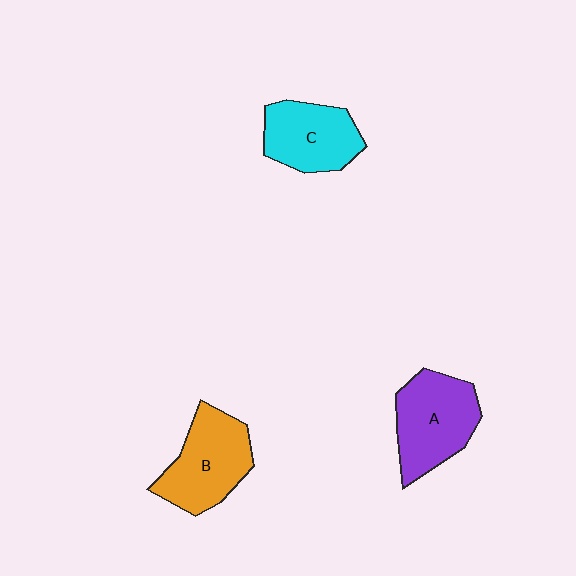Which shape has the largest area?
Shape A (purple).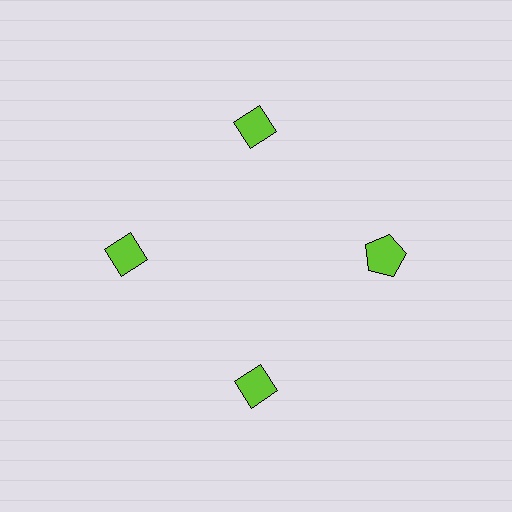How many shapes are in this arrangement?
There are 4 shapes arranged in a ring pattern.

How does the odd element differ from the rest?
It has a different shape: pentagon instead of diamond.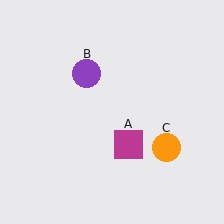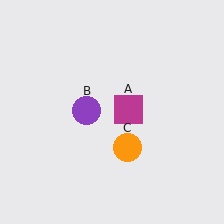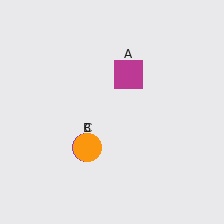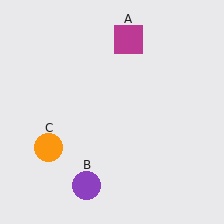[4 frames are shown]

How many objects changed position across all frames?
3 objects changed position: magenta square (object A), purple circle (object B), orange circle (object C).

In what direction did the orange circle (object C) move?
The orange circle (object C) moved left.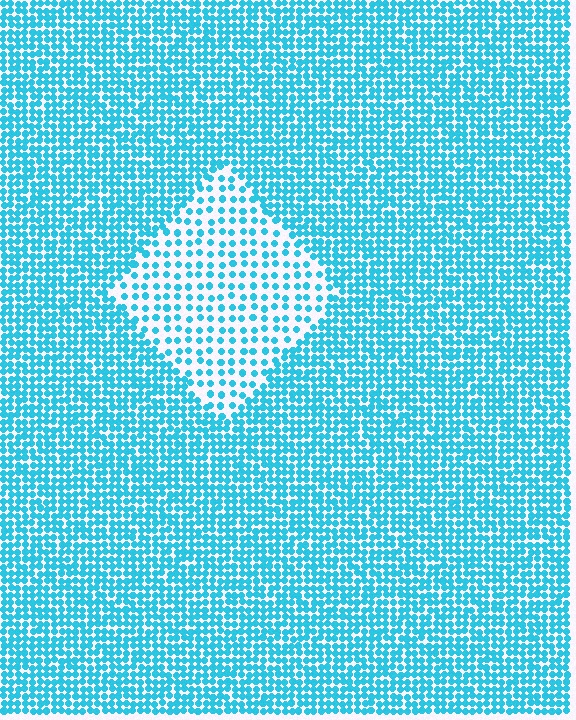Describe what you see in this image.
The image contains small cyan elements arranged at two different densities. A diamond-shaped region is visible where the elements are less densely packed than the surrounding area.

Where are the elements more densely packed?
The elements are more densely packed outside the diamond boundary.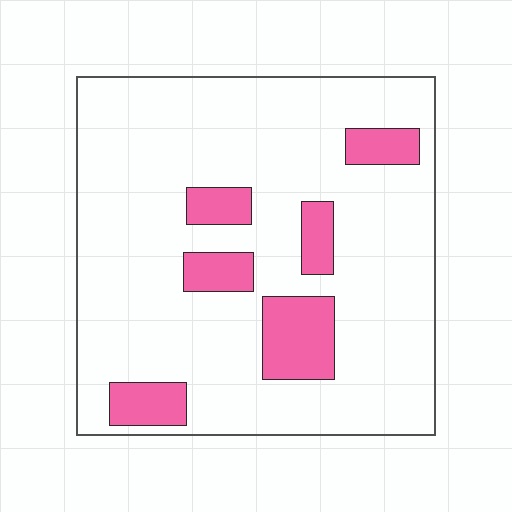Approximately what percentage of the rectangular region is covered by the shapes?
Approximately 15%.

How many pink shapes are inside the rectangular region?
6.